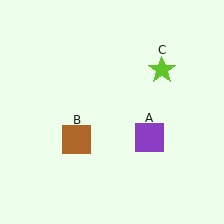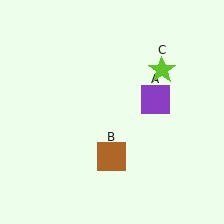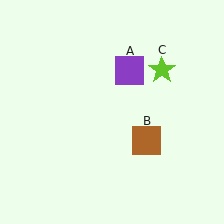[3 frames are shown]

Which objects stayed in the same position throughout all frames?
Lime star (object C) remained stationary.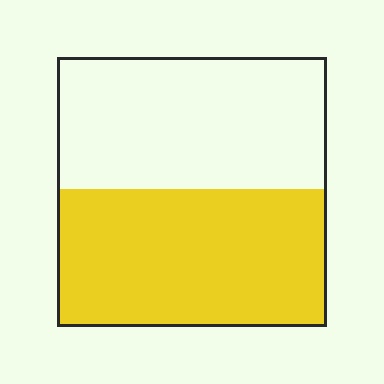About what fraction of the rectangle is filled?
About one half (1/2).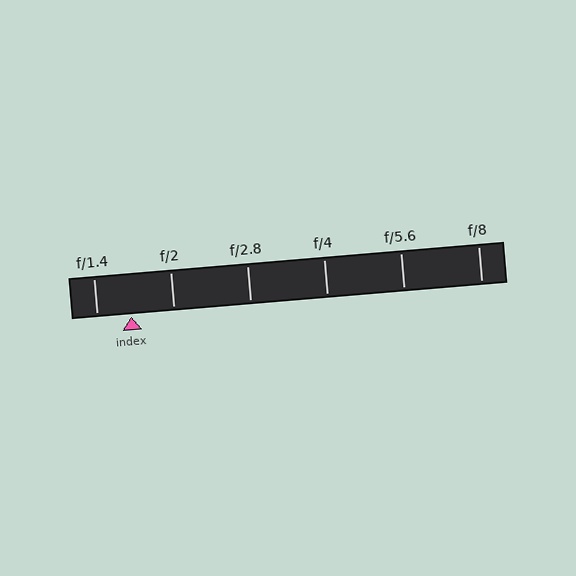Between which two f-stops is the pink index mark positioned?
The index mark is between f/1.4 and f/2.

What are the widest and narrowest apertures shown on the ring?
The widest aperture shown is f/1.4 and the narrowest is f/8.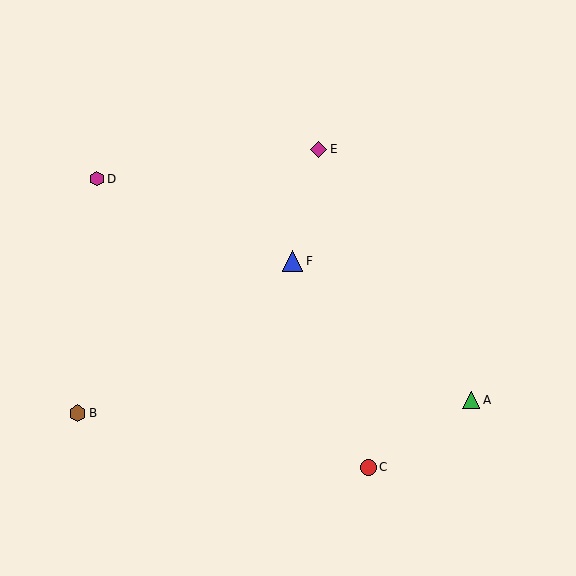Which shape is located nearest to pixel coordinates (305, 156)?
The magenta diamond (labeled E) at (318, 149) is nearest to that location.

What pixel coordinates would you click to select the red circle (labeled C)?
Click at (368, 467) to select the red circle C.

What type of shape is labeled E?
Shape E is a magenta diamond.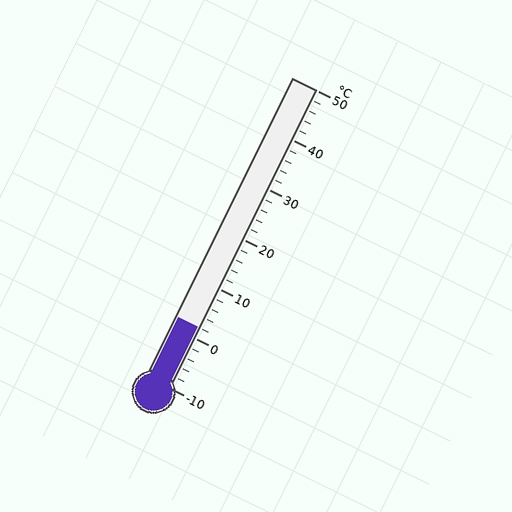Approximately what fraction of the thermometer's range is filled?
The thermometer is filled to approximately 20% of its range.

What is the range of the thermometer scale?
The thermometer scale ranges from -10°C to 50°C.